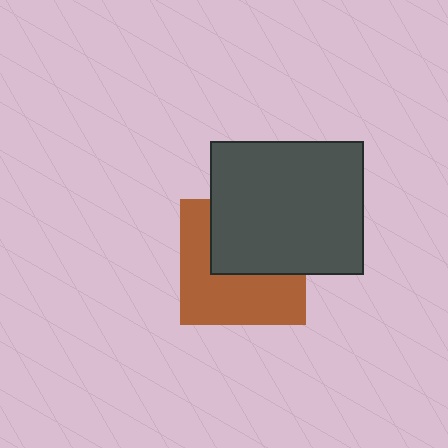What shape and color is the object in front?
The object in front is a dark gray rectangle.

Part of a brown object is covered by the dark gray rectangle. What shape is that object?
It is a square.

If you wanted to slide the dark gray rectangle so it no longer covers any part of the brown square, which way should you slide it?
Slide it up — that is the most direct way to separate the two shapes.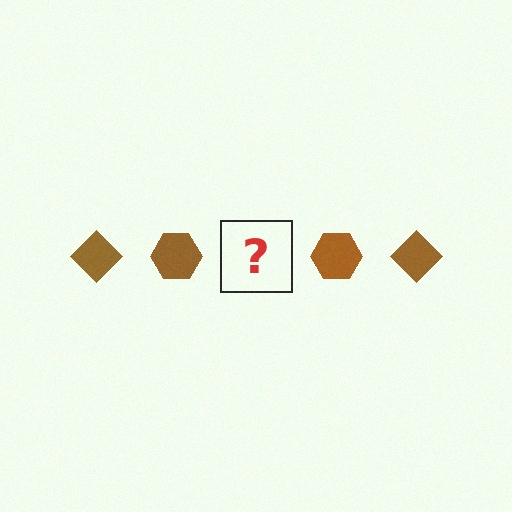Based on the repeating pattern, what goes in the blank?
The blank should be a brown diamond.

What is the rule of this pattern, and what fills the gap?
The rule is that the pattern cycles through diamond, hexagon shapes in brown. The gap should be filled with a brown diamond.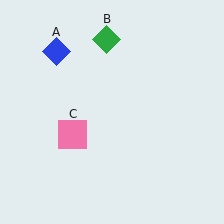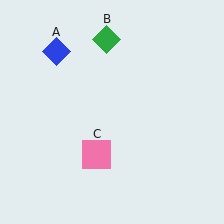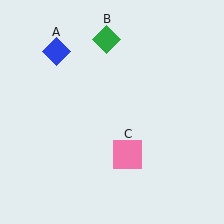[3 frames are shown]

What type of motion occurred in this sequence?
The pink square (object C) rotated counterclockwise around the center of the scene.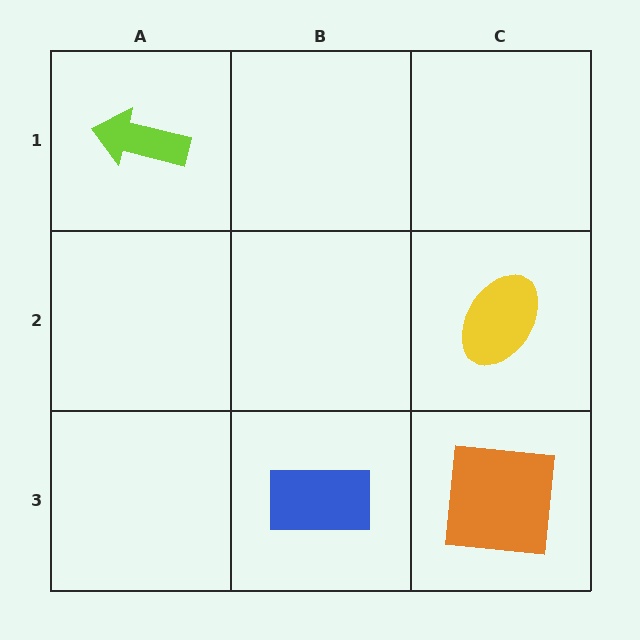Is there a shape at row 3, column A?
No, that cell is empty.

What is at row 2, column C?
A yellow ellipse.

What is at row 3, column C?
An orange square.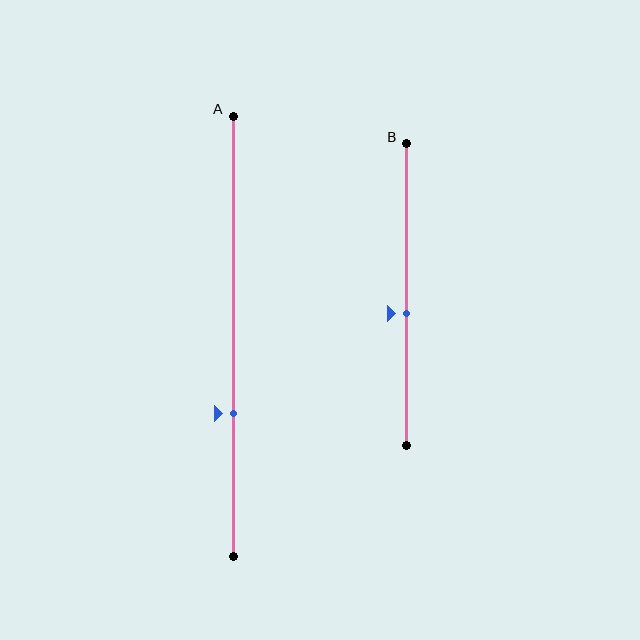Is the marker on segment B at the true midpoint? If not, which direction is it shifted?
No, the marker on segment B is shifted downward by about 6% of the segment length.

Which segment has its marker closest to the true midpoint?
Segment B has its marker closest to the true midpoint.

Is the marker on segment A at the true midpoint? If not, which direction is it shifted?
No, the marker on segment A is shifted downward by about 17% of the segment length.